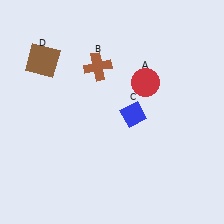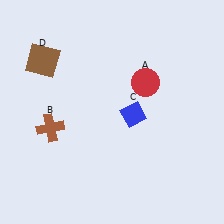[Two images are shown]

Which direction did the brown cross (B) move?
The brown cross (B) moved down.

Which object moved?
The brown cross (B) moved down.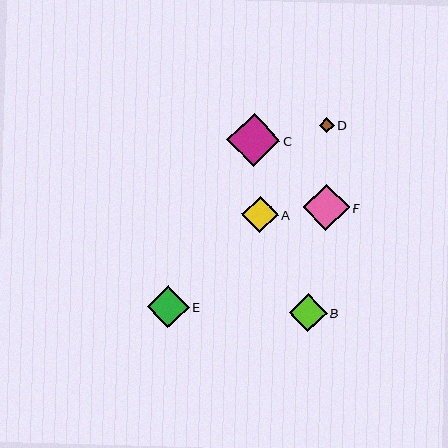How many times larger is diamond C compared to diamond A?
Diamond C is approximately 1.4 times the size of diamond A.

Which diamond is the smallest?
Diamond D is the smallest with a size of approximately 15 pixels.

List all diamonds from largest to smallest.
From largest to smallest: C, F, E, B, A, D.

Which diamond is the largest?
Diamond C is the largest with a size of approximately 53 pixels.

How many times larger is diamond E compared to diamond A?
Diamond E is approximately 1.1 times the size of diamond A.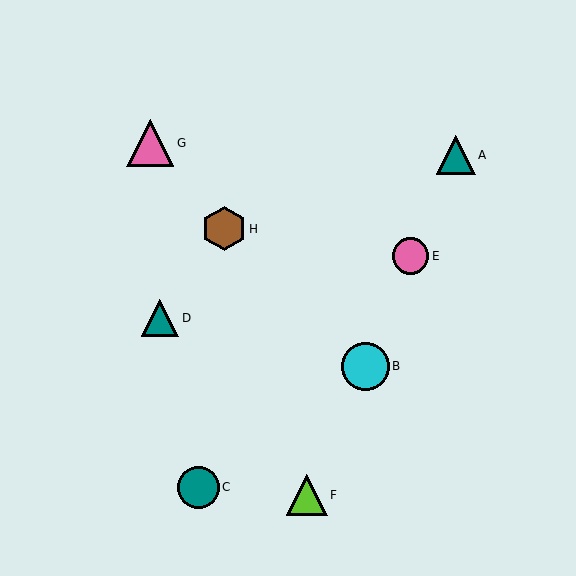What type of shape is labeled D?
Shape D is a teal triangle.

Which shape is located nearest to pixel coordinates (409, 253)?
The pink circle (labeled E) at (411, 256) is nearest to that location.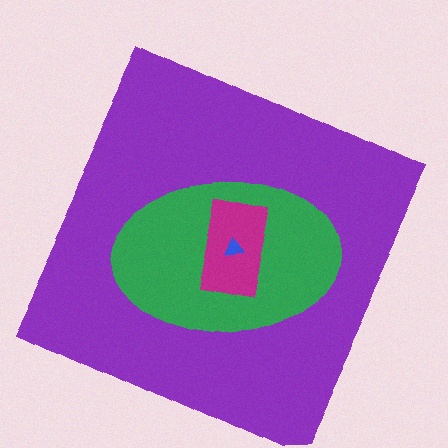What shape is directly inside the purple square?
The green ellipse.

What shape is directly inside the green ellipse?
The magenta rectangle.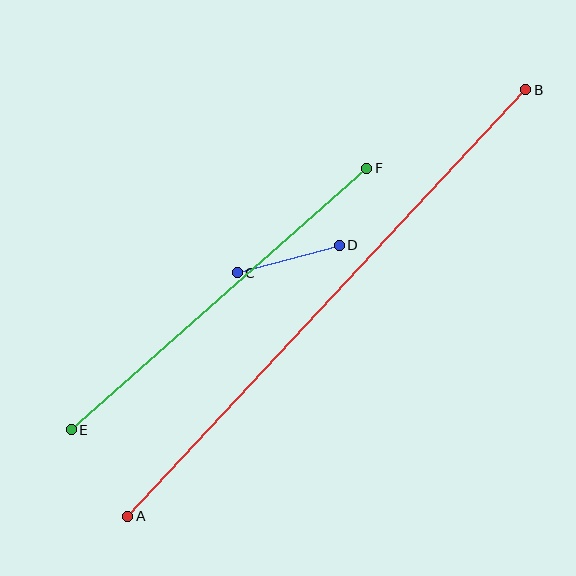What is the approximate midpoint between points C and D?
The midpoint is at approximately (288, 259) pixels.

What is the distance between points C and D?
The distance is approximately 106 pixels.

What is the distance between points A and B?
The distance is approximately 583 pixels.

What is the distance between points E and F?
The distance is approximately 395 pixels.